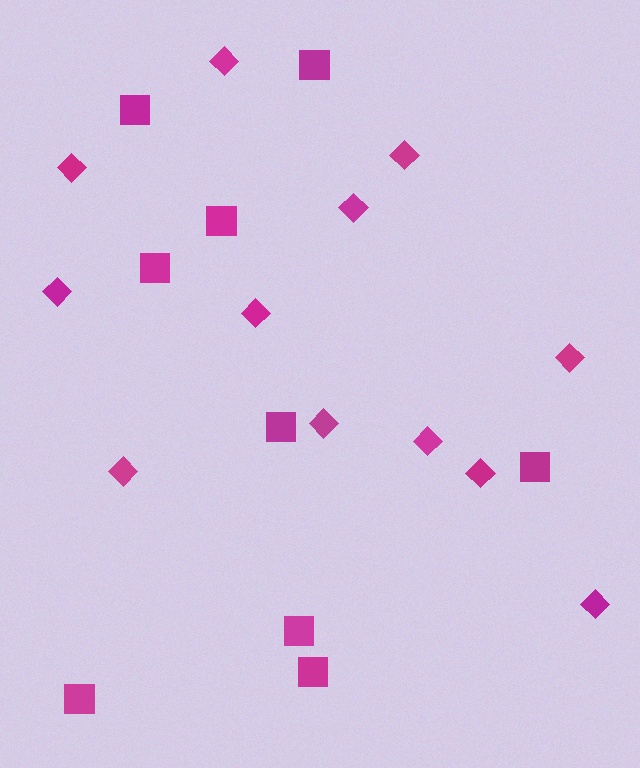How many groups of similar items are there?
There are 2 groups: one group of squares (9) and one group of diamonds (12).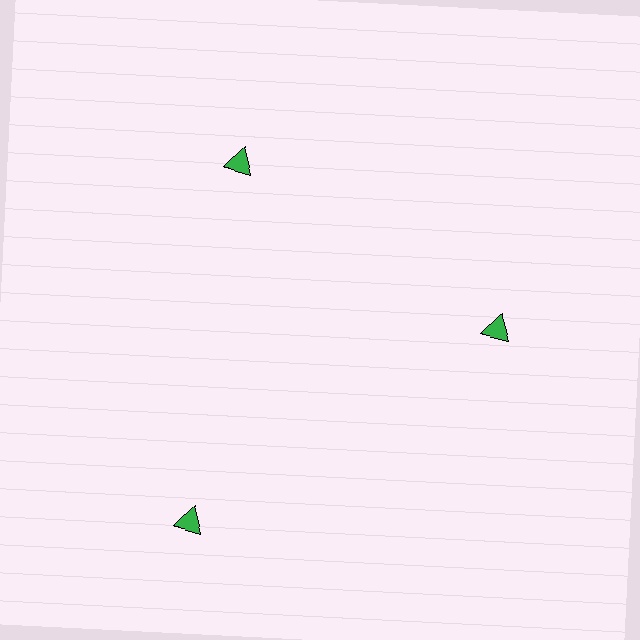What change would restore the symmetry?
The symmetry would be restored by moving it inward, back onto the ring so that all 3 triangles sit at equal angles and equal distance from the center.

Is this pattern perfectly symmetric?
No. The 3 green triangles are arranged in a ring, but one element near the 7 o'clock position is pushed outward from the center, breaking the 3-fold rotational symmetry.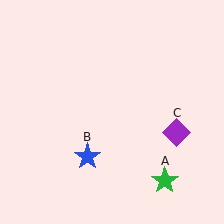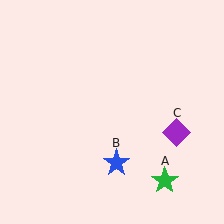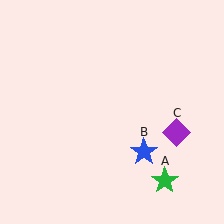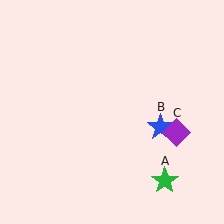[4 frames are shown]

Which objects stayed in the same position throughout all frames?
Green star (object A) and purple diamond (object C) remained stationary.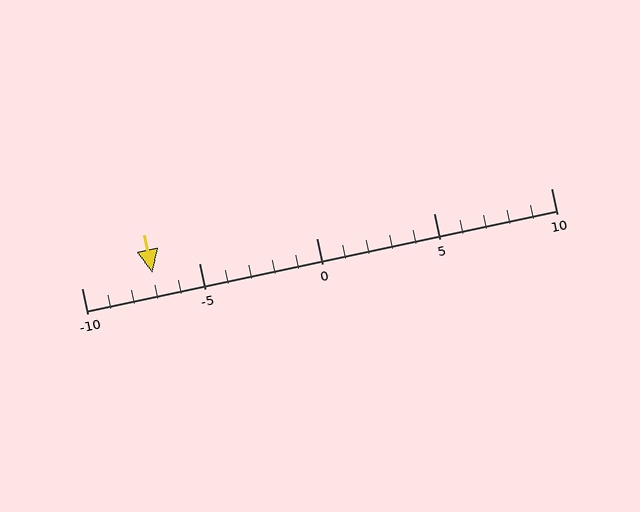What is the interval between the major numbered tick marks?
The major tick marks are spaced 5 units apart.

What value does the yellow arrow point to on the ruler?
The yellow arrow points to approximately -7.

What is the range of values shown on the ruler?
The ruler shows values from -10 to 10.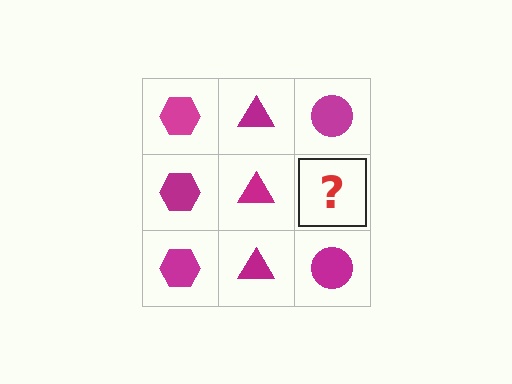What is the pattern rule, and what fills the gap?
The rule is that each column has a consistent shape. The gap should be filled with a magenta circle.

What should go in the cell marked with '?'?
The missing cell should contain a magenta circle.